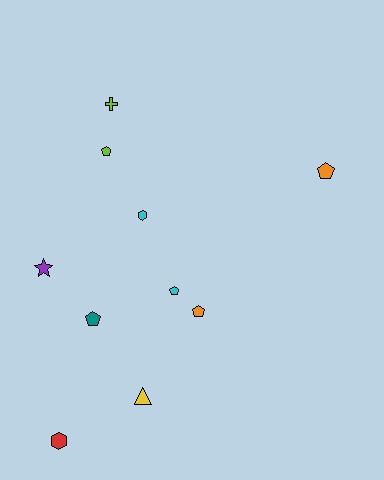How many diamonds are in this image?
There are no diamonds.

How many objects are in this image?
There are 10 objects.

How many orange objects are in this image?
There are 2 orange objects.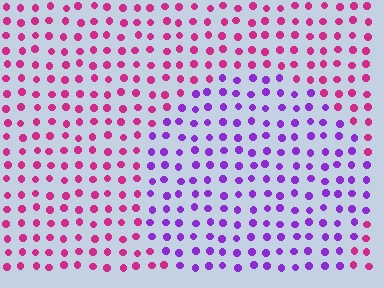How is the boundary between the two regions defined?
The boundary is defined purely by a slight shift in hue (about 50 degrees). Spacing, size, and orientation are identical on both sides.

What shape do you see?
I see a circle.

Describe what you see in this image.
The image is filled with small magenta elements in a uniform arrangement. A circle-shaped region is visible where the elements are tinted to a slightly different hue, forming a subtle color boundary.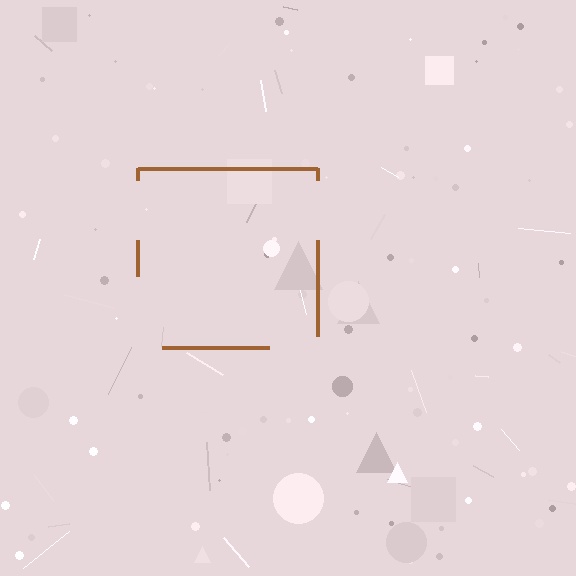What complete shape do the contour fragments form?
The contour fragments form a square.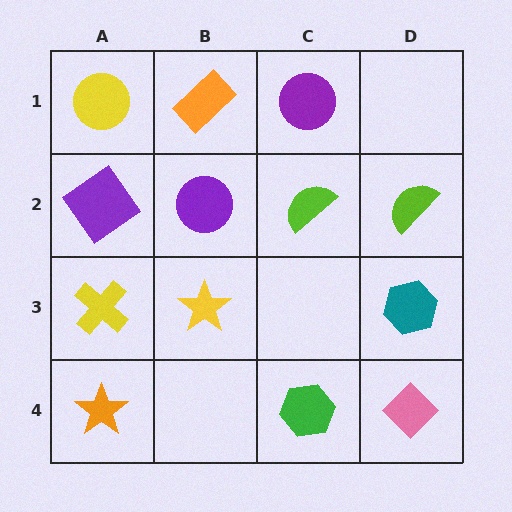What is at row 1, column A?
A yellow circle.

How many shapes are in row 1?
3 shapes.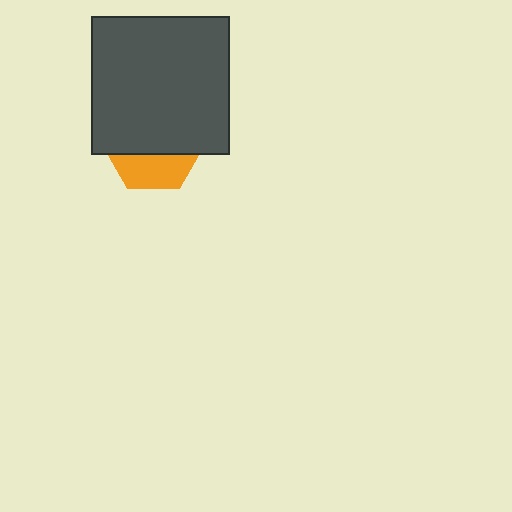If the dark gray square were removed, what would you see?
You would see the complete orange hexagon.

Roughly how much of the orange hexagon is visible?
A small part of it is visible (roughly 34%).